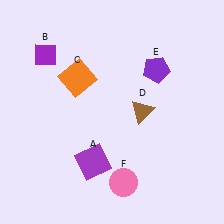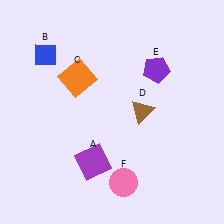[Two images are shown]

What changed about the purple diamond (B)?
In Image 1, B is purple. In Image 2, it changed to blue.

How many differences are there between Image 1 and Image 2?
There is 1 difference between the two images.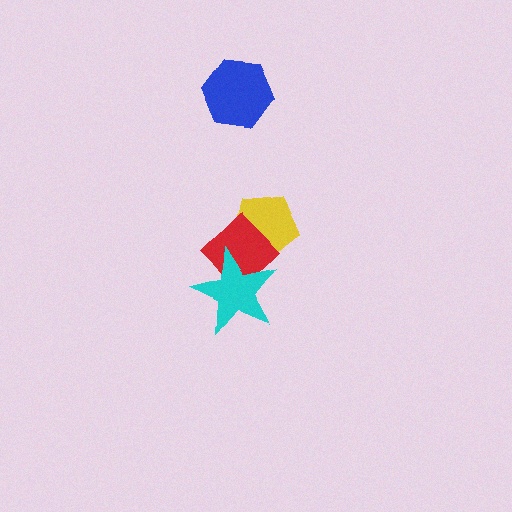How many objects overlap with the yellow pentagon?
2 objects overlap with the yellow pentagon.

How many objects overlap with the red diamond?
2 objects overlap with the red diamond.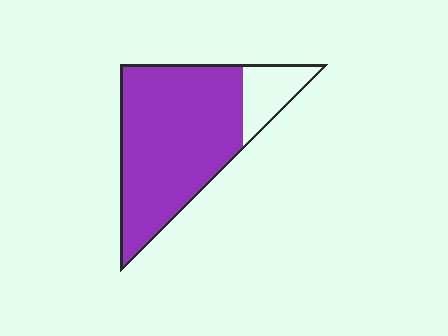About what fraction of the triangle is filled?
About five sixths (5/6).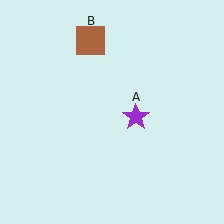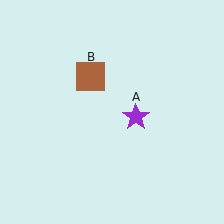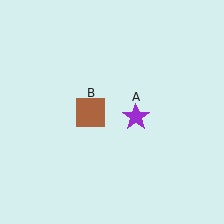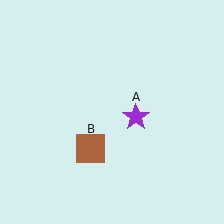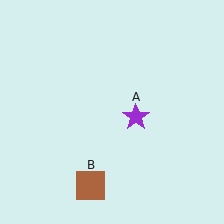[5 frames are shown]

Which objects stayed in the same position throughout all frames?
Purple star (object A) remained stationary.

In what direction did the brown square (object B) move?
The brown square (object B) moved down.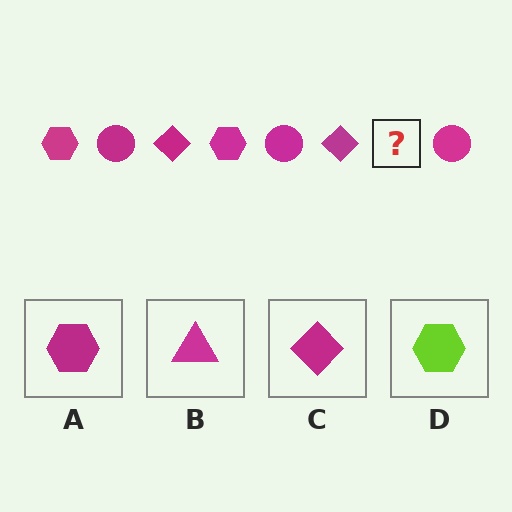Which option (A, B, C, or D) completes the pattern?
A.